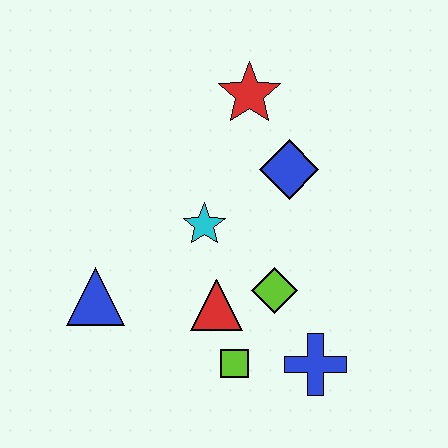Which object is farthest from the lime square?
The red star is farthest from the lime square.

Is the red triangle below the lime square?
No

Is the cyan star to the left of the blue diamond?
Yes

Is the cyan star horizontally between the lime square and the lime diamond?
No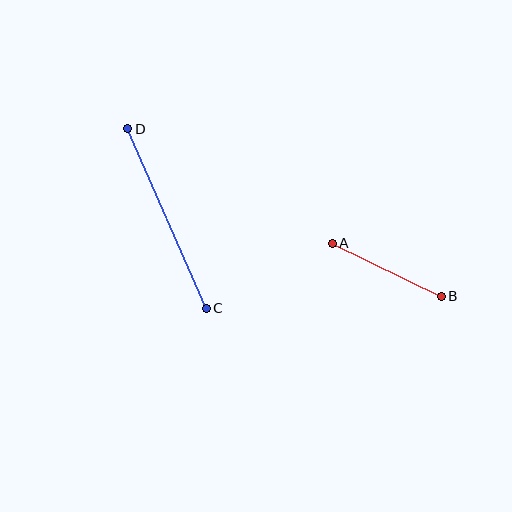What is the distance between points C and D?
The distance is approximately 196 pixels.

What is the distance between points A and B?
The distance is approximately 121 pixels.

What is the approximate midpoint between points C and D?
The midpoint is at approximately (167, 218) pixels.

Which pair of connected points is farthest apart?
Points C and D are farthest apart.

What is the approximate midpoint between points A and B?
The midpoint is at approximately (387, 270) pixels.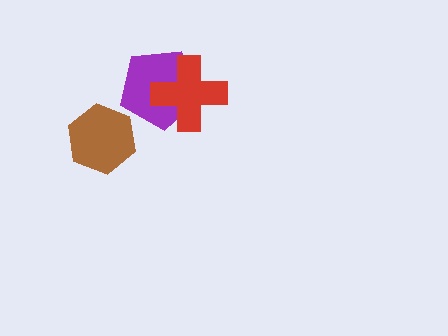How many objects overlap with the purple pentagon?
1 object overlaps with the purple pentagon.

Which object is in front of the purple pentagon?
The red cross is in front of the purple pentagon.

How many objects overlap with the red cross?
1 object overlaps with the red cross.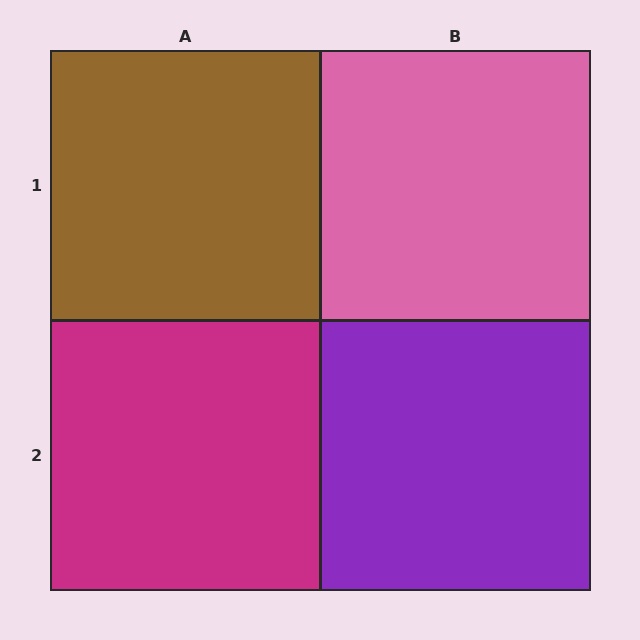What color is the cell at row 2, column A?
Magenta.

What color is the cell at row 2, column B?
Purple.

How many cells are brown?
1 cell is brown.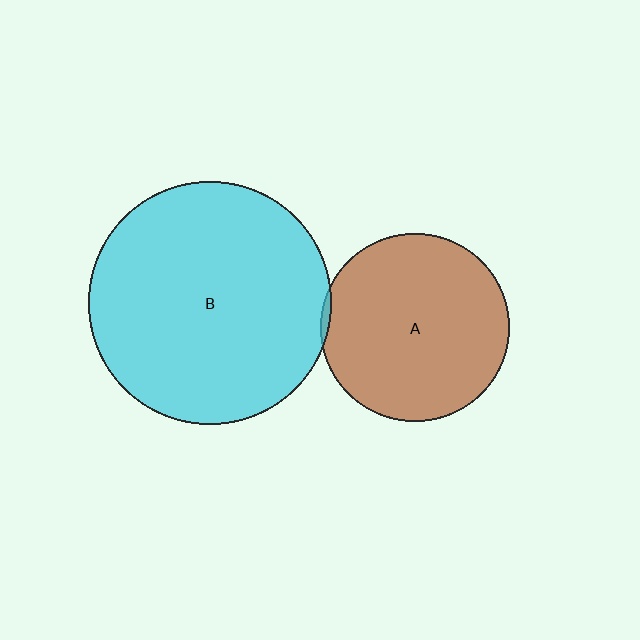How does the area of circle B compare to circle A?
Approximately 1.7 times.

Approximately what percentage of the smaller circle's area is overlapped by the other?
Approximately 5%.